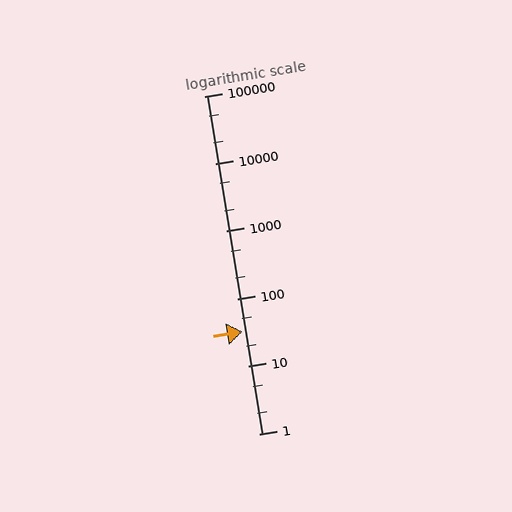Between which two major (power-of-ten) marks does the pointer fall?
The pointer is between 10 and 100.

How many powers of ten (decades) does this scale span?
The scale spans 5 decades, from 1 to 100000.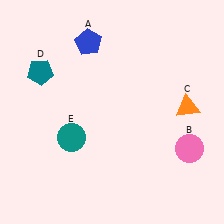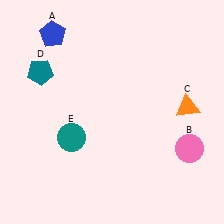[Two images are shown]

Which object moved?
The blue pentagon (A) moved left.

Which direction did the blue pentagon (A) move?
The blue pentagon (A) moved left.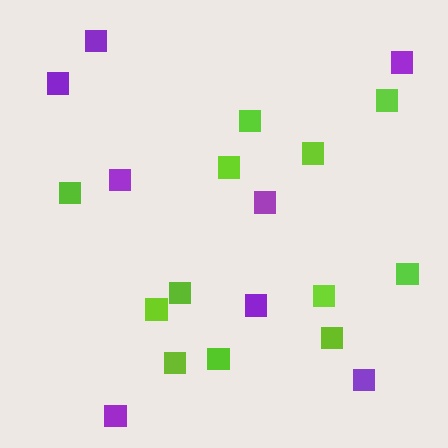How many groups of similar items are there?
There are 2 groups: one group of purple squares (8) and one group of lime squares (12).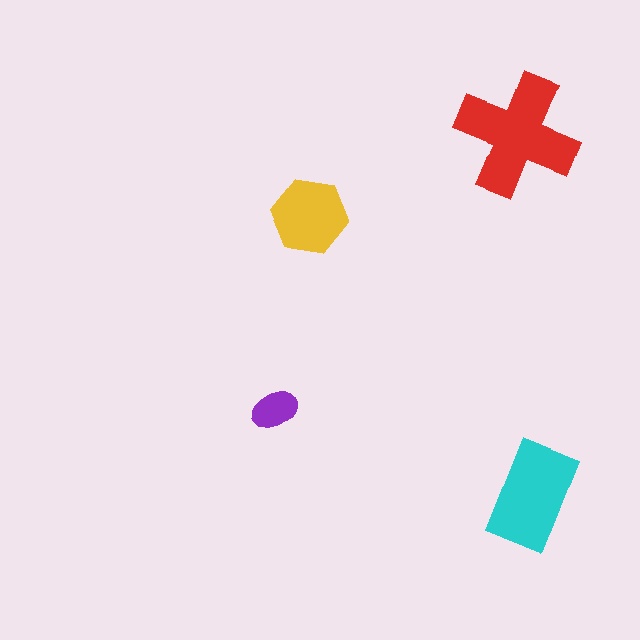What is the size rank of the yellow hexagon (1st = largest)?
3rd.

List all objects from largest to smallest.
The red cross, the cyan rectangle, the yellow hexagon, the purple ellipse.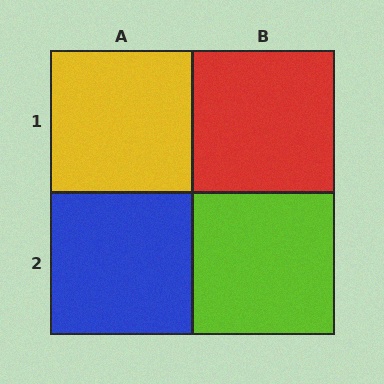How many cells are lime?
1 cell is lime.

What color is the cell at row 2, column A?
Blue.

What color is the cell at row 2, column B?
Lime.